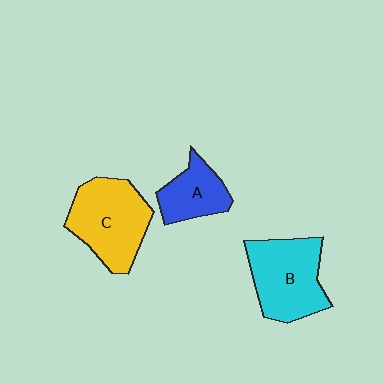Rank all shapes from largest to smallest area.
From largest to smallest: C (yellow), B (cyan), A (blue).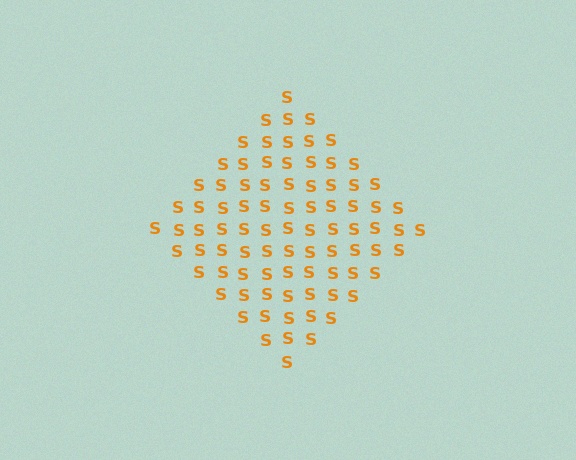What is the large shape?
The large shape is a diamond.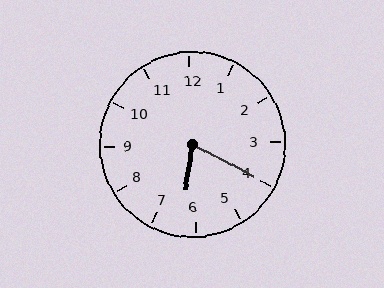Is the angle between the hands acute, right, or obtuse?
It is acute.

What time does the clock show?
6:20.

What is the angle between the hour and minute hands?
Approximately 70 degrees.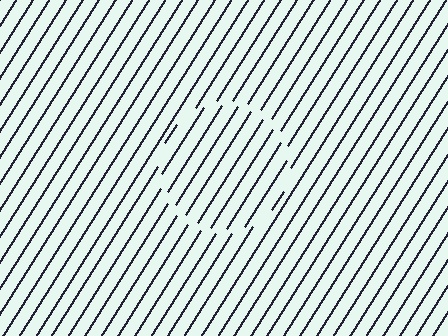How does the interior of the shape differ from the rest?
The interior of the shape contains the same grating, shifted by half a period — the contour is defined by the phase discontinuity where line-ends from the inner and outer gratings abut.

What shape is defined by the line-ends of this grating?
An illusory circle. The interior of the shape contains the same grating, shifted by half a period — the contour is defined by the phase discontinuity where line-ends from the inner and outer gratings abut.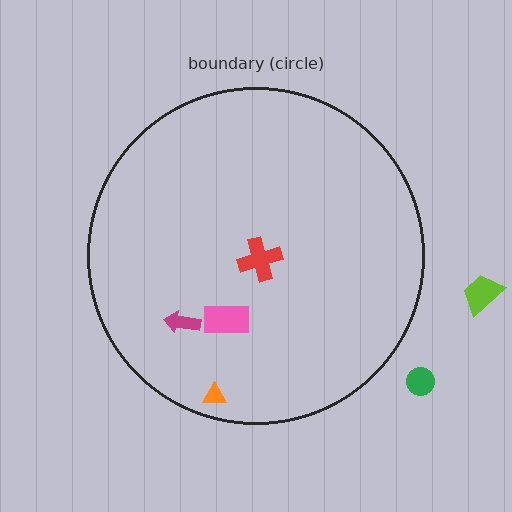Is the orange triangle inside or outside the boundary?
Inside.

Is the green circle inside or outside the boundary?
Outside.